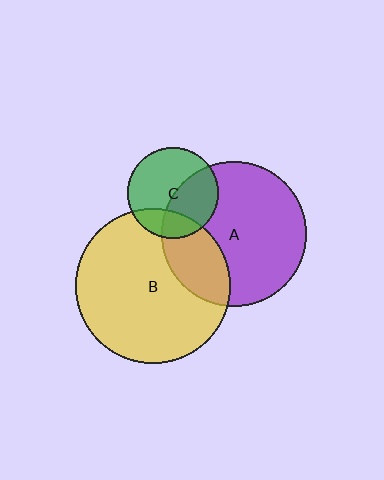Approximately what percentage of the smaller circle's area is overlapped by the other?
Approximately 20%.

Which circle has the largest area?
Circle B (yellow).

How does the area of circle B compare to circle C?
Approximately 2.9 times.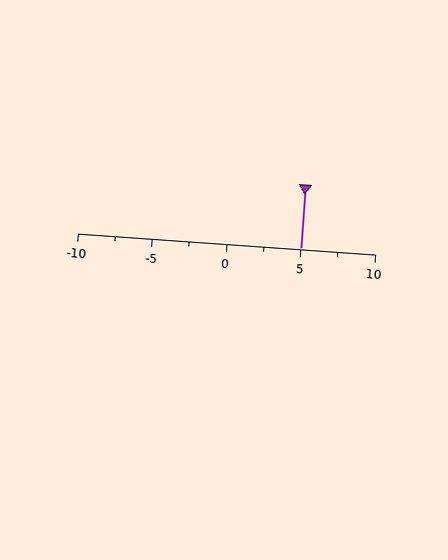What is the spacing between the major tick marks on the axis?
The major ticks are spaced 5 apart.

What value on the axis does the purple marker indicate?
The marker indicates approximately 5.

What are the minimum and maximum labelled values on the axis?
The axis runs from -10 to 10.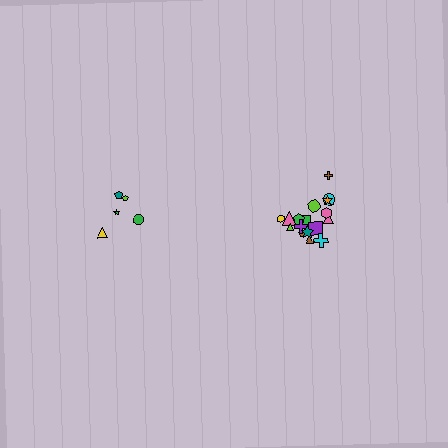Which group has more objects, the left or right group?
The right group.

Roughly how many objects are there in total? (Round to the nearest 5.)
Roughly 25 objects in total.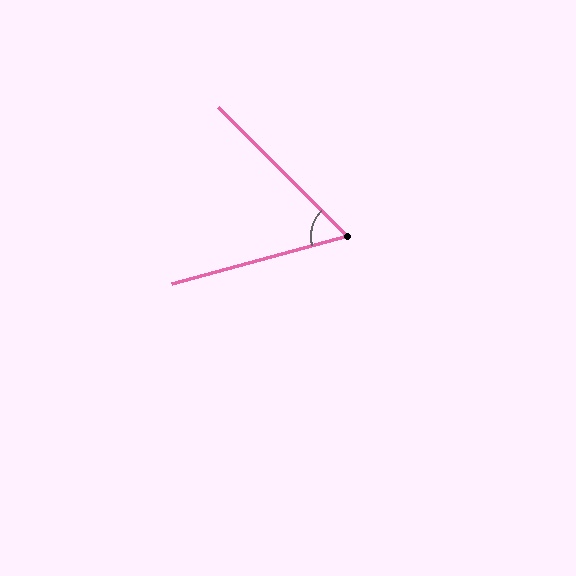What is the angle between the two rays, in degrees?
Approximately 60 degrees.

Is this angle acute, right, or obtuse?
It is acute.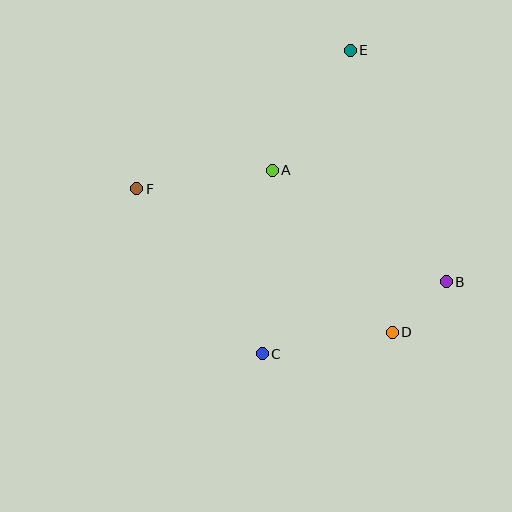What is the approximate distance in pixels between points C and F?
The distance between C and F is approximately 207 pixels.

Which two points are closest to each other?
Points B and D are closest to each other.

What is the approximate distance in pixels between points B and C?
The distance between B and C is approximately 198 pixels.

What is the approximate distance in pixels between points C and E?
The distance between C and E is approximately 316 pixels.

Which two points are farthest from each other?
Points B and F are farthest from each other.